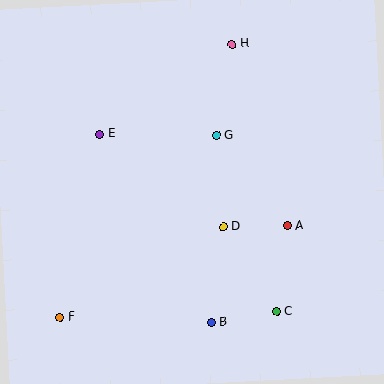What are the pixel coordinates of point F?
Point F is at (60, 317).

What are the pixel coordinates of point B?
Point B is at (211, 322).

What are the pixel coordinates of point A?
Point A is at (287, 226).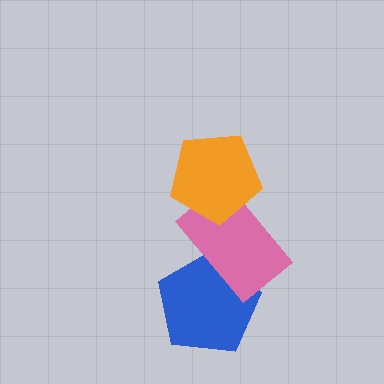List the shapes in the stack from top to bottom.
From top to bottom: the orange pentagon, the pink rectangle, the blue pentagon.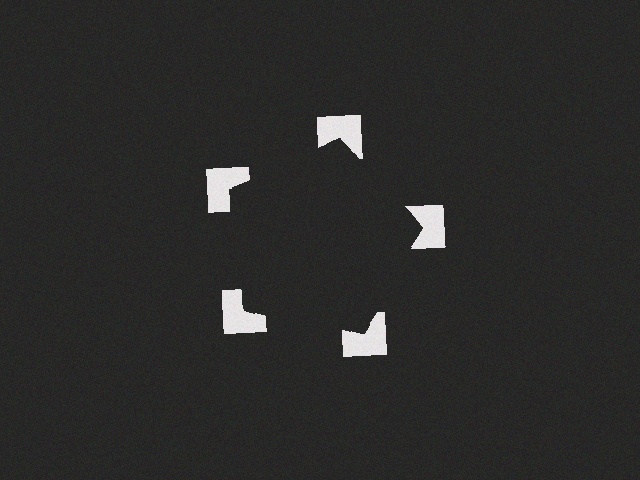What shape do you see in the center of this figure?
An illusory pentagon — its edges are inferred from the aligned wedge cuts in the notched squares, not physically drawn.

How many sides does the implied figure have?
5 sides.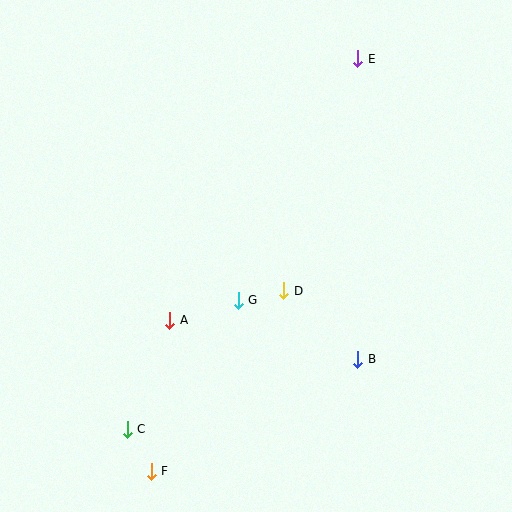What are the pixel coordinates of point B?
Point B is at (358, 359).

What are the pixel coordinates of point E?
Point E is at (358, 59).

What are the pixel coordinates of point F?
Point F is at (151, 471).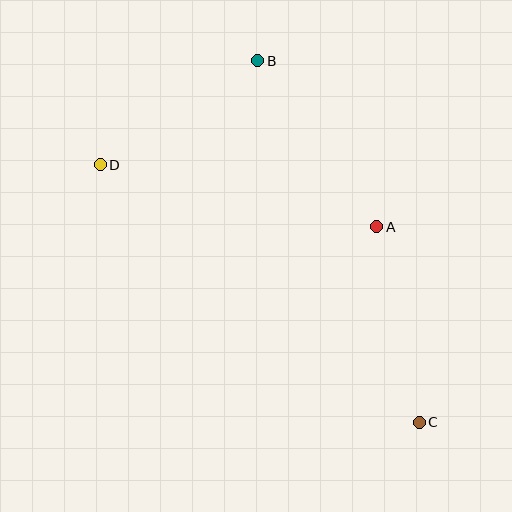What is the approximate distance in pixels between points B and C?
The distance between B and C is approximately 396 pixels.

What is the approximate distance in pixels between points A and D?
The distance between A and D is approximately 284 pixels.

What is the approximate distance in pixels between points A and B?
The distance between A and B is approximately 204 pixels.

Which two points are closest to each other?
Points B and D are closest to each other.